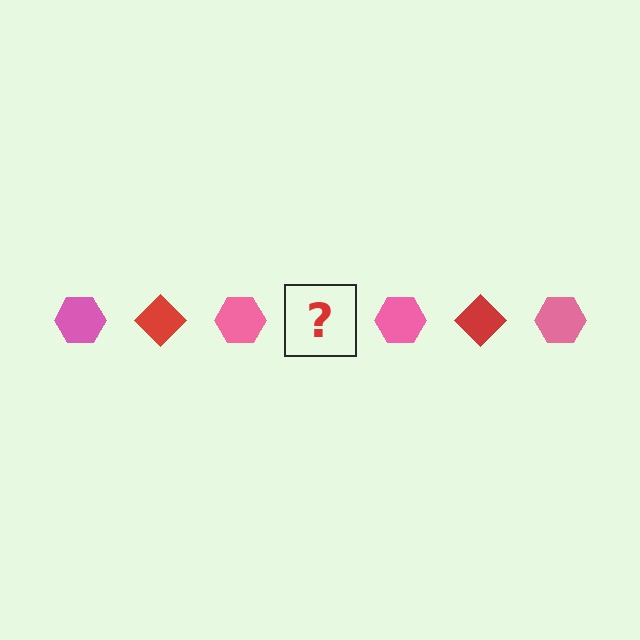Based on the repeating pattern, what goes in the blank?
The blank should be a red diamond.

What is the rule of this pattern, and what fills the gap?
The rule is that the pattern alternates between pink hexagon and red diamond. The gap should be filled with a red diamond.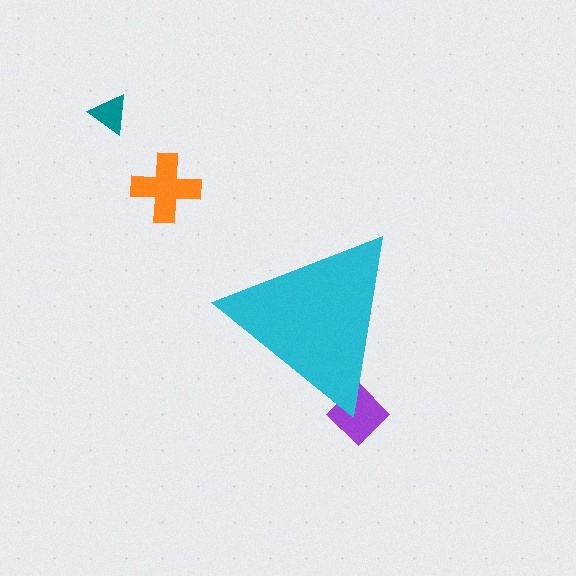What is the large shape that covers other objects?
A cyan triangle.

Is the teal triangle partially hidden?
No, the teal triangle is fully visible.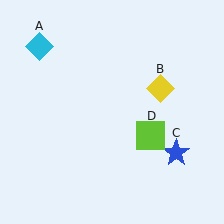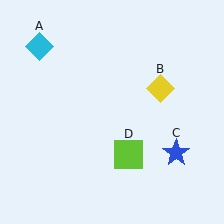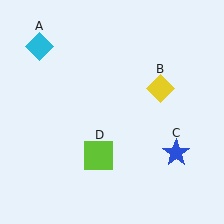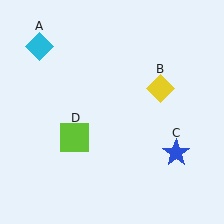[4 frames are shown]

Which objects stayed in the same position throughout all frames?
Cyan diamond (object A) and yellow diamond (object B) and blue star (object C) remained stationary.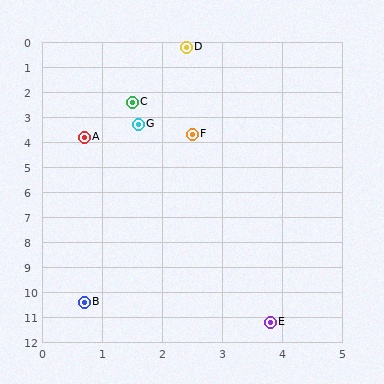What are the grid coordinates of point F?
Point F is at approximately (2.5, 3.7).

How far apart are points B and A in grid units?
Points B and A are about 6.6 grid units apart.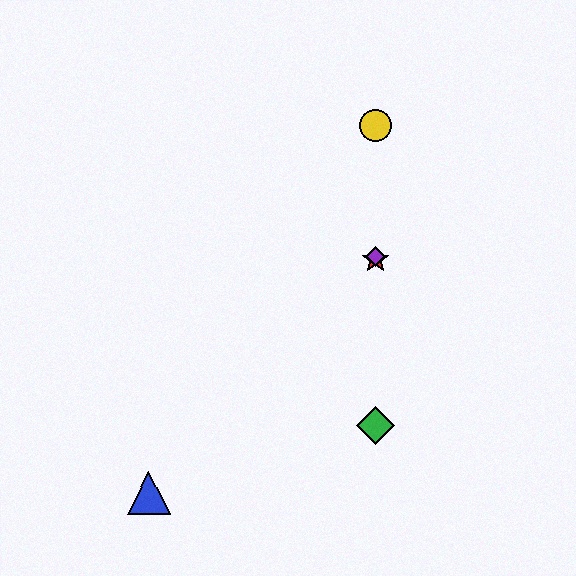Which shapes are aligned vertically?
The red star, the green diamond, the yellow circle, the purple diamond are aligned vertically.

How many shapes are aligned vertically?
4 shapes (the red star, the green diamond, the yellow circle, the purple diamond) are aligned vertically.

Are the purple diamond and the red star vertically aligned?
Yes, both are at x≈376.